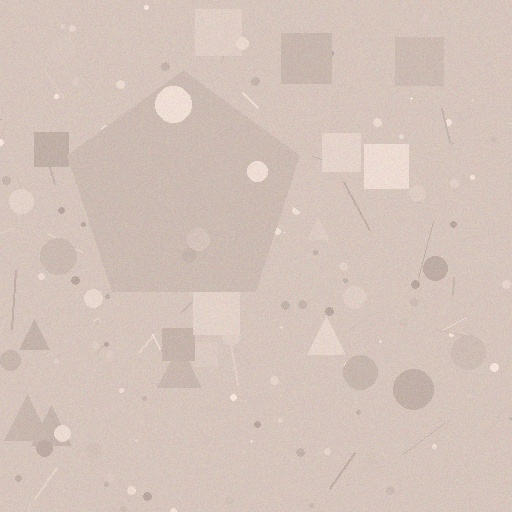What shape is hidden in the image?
A pentagon is hidden in the image.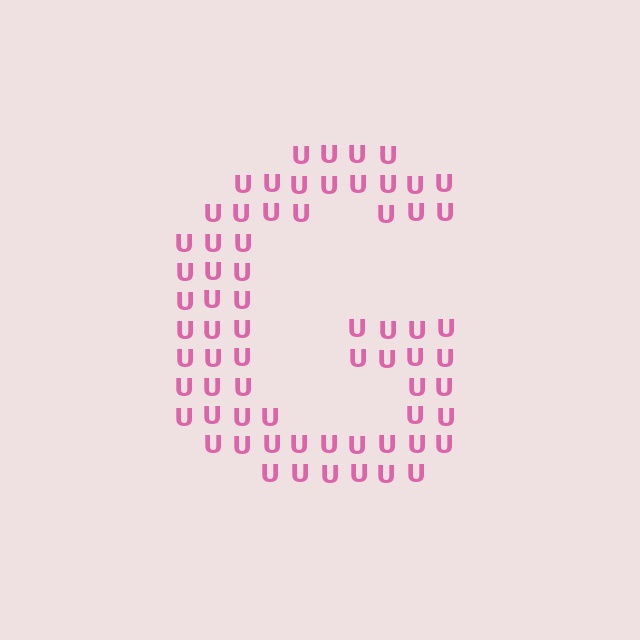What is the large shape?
The large shape is the letter G.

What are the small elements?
The small elements are letter U's.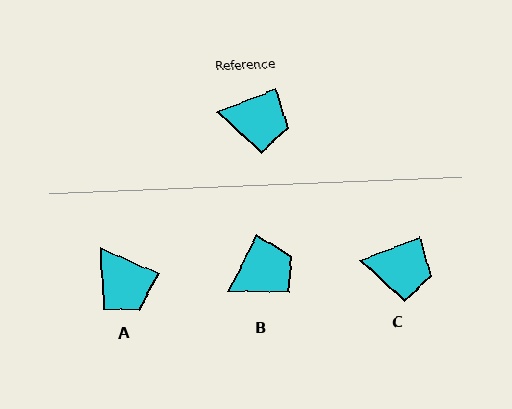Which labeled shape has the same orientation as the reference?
C.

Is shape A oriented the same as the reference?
No, it is off by about 44 degrees.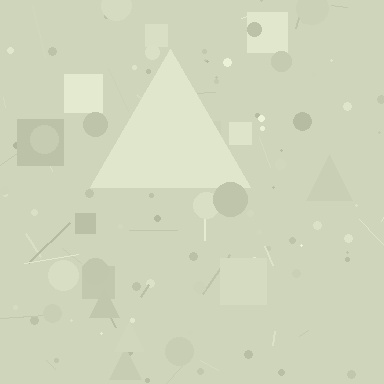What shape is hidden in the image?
A triangle is hidden in the image.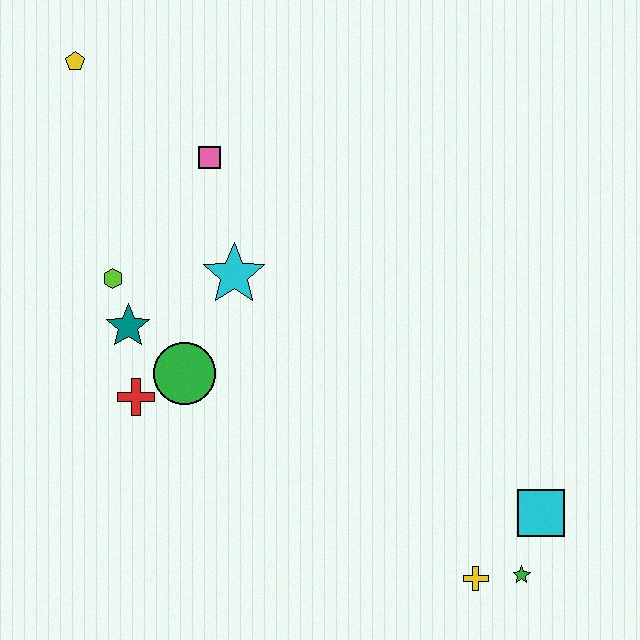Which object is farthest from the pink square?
The green star is farthest from the pink square.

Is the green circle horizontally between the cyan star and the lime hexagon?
Yes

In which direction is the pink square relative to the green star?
The pink square is above the green star.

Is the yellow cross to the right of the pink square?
Yes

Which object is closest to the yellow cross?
The green star is closest to the yellow cross.